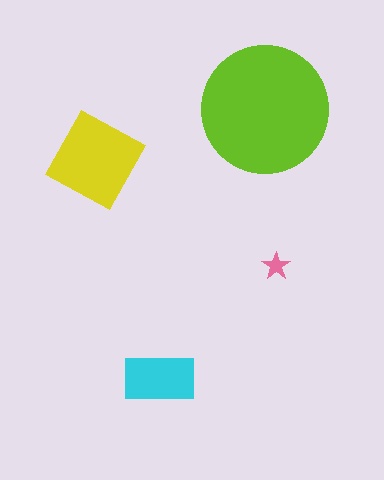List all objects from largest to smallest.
The lime circle, the yellow diamond, the cyan rectangle, the pink star.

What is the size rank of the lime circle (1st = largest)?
1st.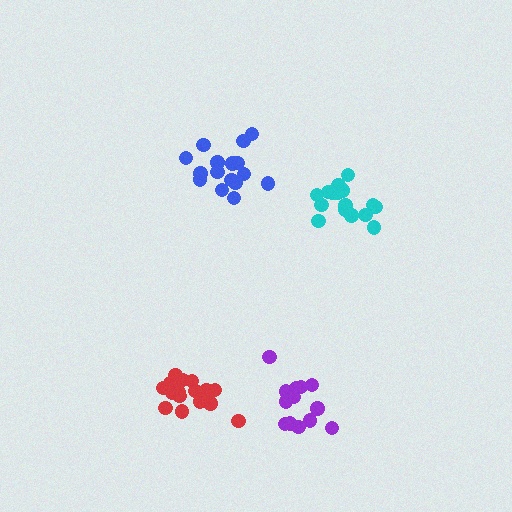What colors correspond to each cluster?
The clusters are colored: cyan, blue, purple, red.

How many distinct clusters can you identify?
There are 4 distinct clusters.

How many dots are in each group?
Group 1: 16 dots, Group 2: 16 dots, Group 3: 13 dots, Group 4: 17 dots (62 total).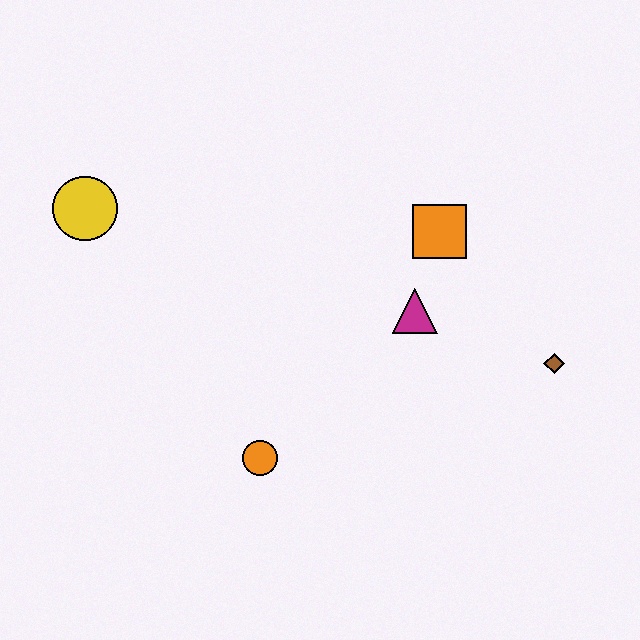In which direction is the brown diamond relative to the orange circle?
The brown diamond is to the right of the orange circle.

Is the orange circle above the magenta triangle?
No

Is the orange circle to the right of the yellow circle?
Yes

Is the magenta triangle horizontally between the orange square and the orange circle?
Yes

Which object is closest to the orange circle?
The magenta triangle is closest to the orange circle.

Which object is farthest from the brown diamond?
The yellow circle is farthest from the brown diamond.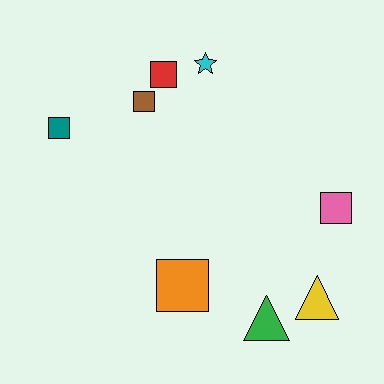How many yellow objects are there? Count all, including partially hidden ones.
There is 1 yellow object.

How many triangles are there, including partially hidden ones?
There are 2 triangles.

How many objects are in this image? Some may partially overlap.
There are 8 objects.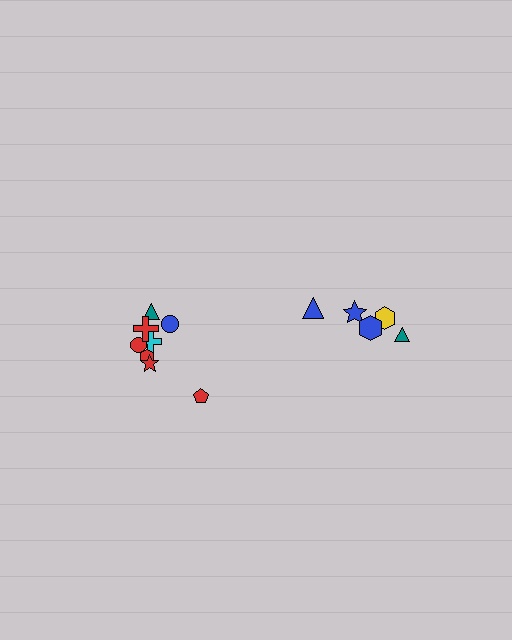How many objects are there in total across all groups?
There are 13 objects.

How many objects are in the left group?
There are 8 objects.